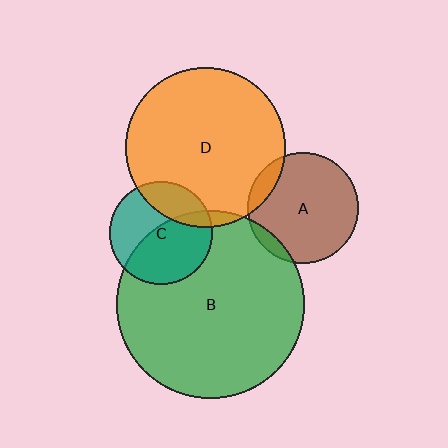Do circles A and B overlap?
Yes.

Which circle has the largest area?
Circle B (green).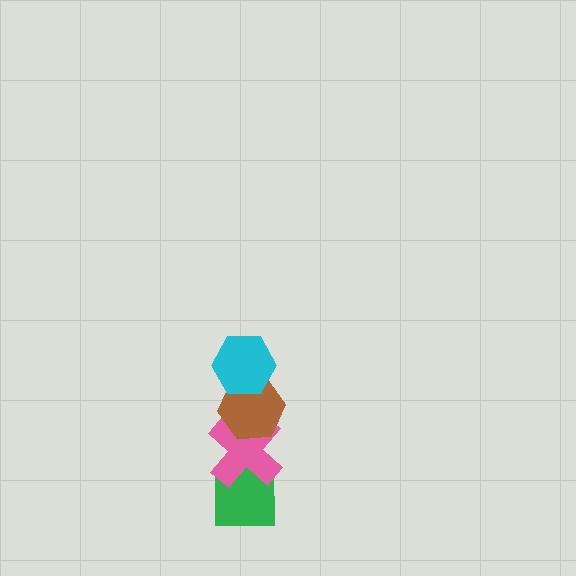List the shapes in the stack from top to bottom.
From top to bottom: the cyan hexagon, the brown hexagon, the pink cross, the green square.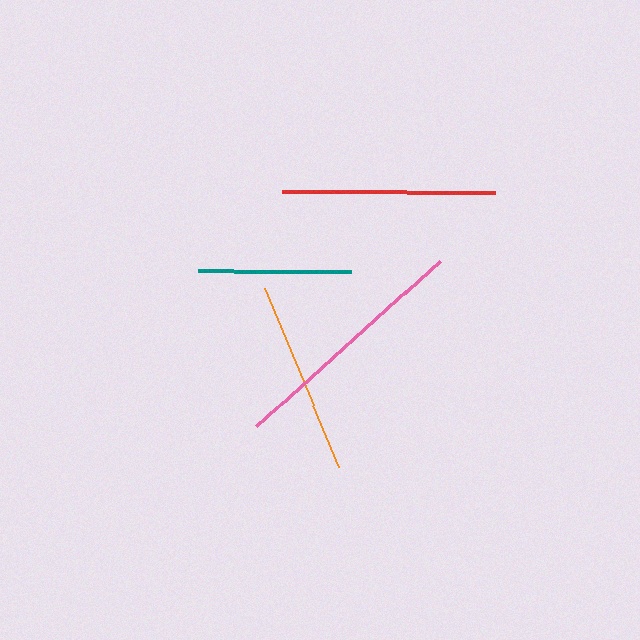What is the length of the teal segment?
The teal segment is approximately 154 pixels long.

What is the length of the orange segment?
The orange segment is approximately 195 pixels long.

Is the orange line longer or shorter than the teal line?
The orange line is longer than the teal line.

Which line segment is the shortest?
The teal line is the shortest at approximately 154 pixels.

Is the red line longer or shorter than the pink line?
The pink line is longer than the red line.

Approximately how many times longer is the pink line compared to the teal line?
The pink line is approximately 1.6 times the length of the teal line.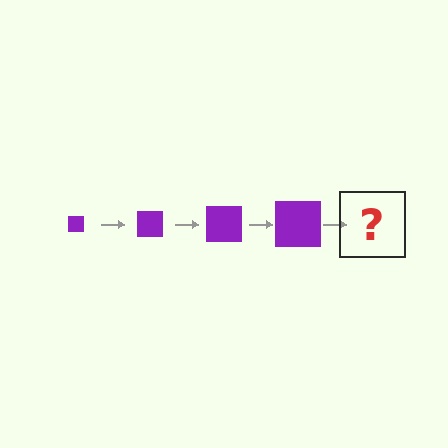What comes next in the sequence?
The next element should be a purple square, larger than the previous one.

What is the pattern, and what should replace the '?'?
The pattern is that the square gets progressively larger each step. The '?' should be a purple square, larger than the previous one.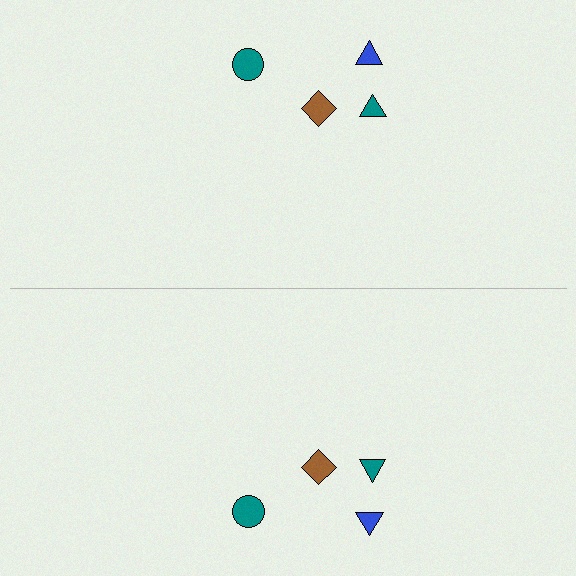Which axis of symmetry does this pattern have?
The pattern has a horizontal axis of symmetry running through the center of the image.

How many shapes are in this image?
There are 8 shapes in this image.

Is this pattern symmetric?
Yes, this pattern has bilateral (reflection) symmetry.